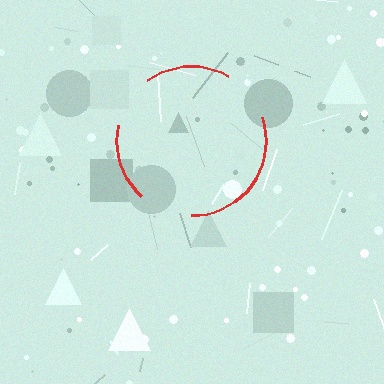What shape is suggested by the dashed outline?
The dashed outline suggests a circle.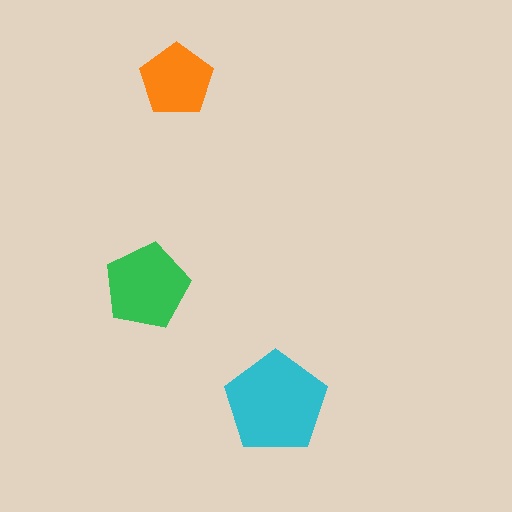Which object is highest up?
The orange pentagon is topmost.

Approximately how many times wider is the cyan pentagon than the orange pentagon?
About 1.5 times wider.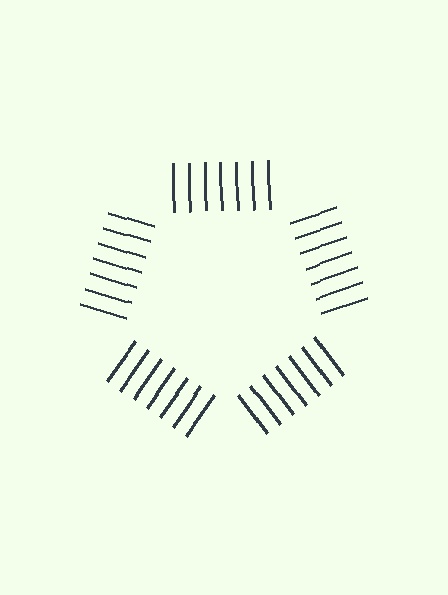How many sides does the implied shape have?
5 sides — the line-ends trace a pentagon.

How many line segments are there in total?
35 — 7 along each of the 5 edges.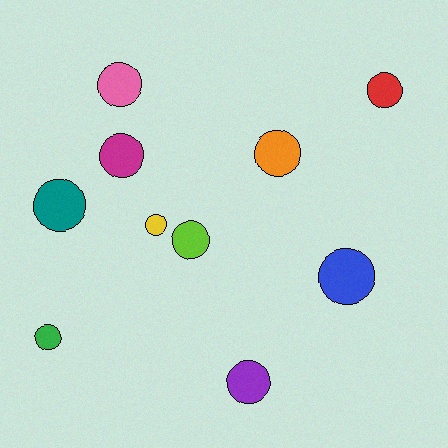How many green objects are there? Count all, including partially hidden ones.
There is 1 green object.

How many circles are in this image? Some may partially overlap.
There are 10 circles.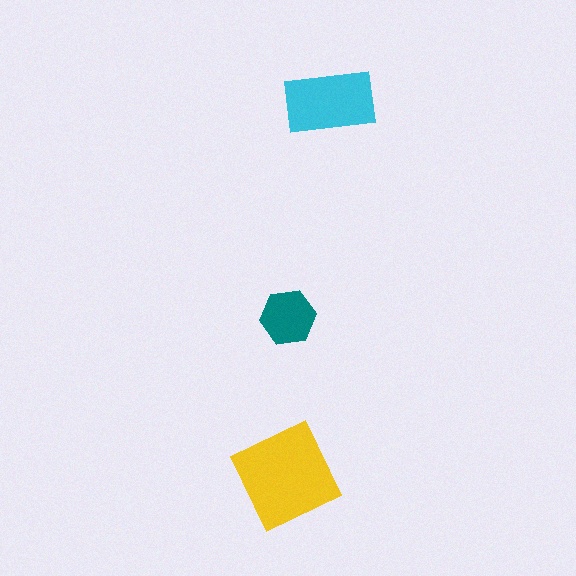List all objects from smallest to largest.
The teal hexagon, the cyan rectangle, the yellow diamond.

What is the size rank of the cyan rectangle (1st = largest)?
2nd.